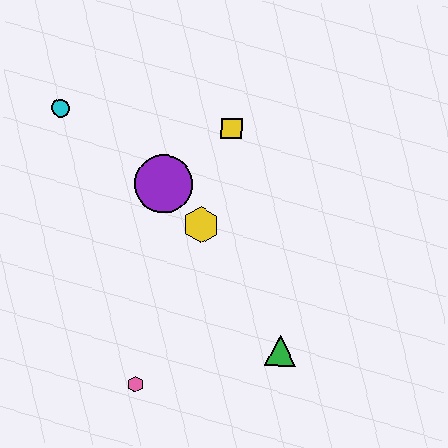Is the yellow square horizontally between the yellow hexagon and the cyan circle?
No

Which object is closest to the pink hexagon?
The green triangle is closest to the pink hexagon.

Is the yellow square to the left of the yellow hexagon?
No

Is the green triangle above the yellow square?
No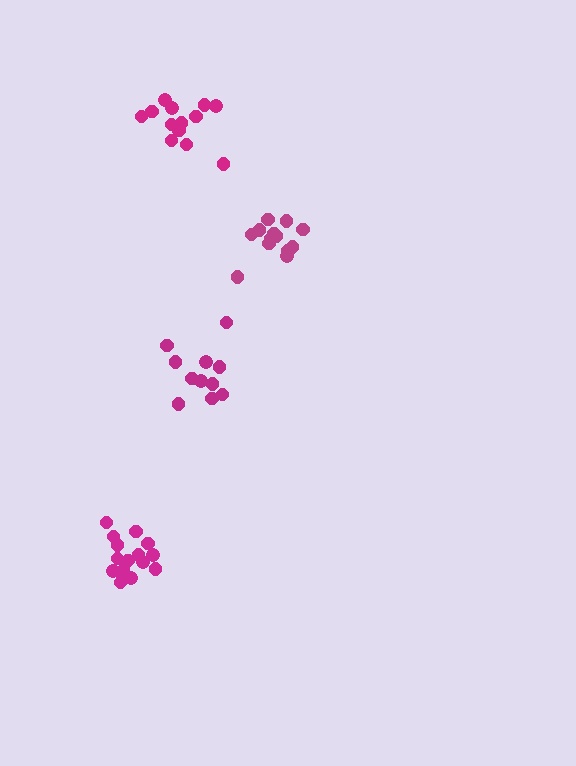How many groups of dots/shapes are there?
There are 4 groups.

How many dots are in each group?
Group 1: 13 dots, Group 2: 11 dots, Group 3: 13 dots, Group 4: 16 dots (53 total).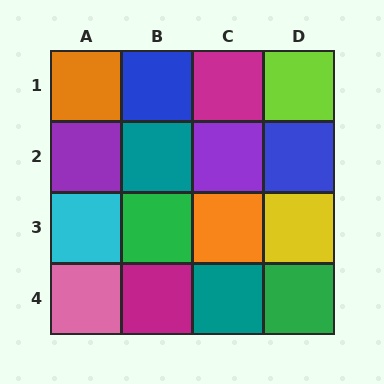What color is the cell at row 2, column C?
Purple.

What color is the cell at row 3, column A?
Cyan.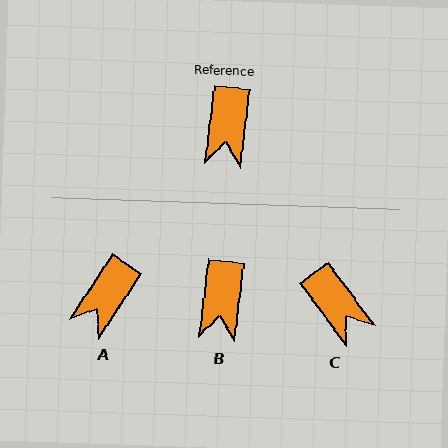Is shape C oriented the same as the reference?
No, it is off by about 43 degrees.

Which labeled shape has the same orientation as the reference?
B.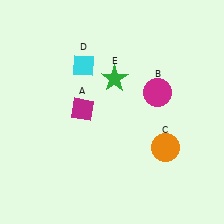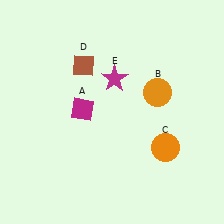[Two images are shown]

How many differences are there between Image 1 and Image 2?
There are 3 differences between the two images.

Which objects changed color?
B changed from magenta to orange. D changed from cyan to brown. E changed from green to magenta.